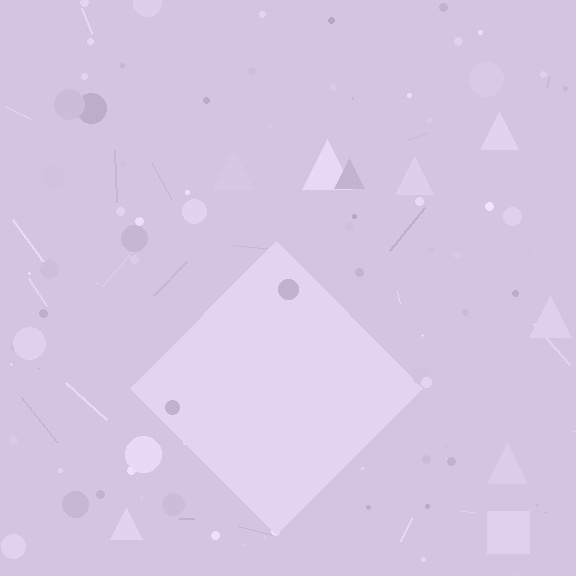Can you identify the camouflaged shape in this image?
The camouflaged shape is a diamond.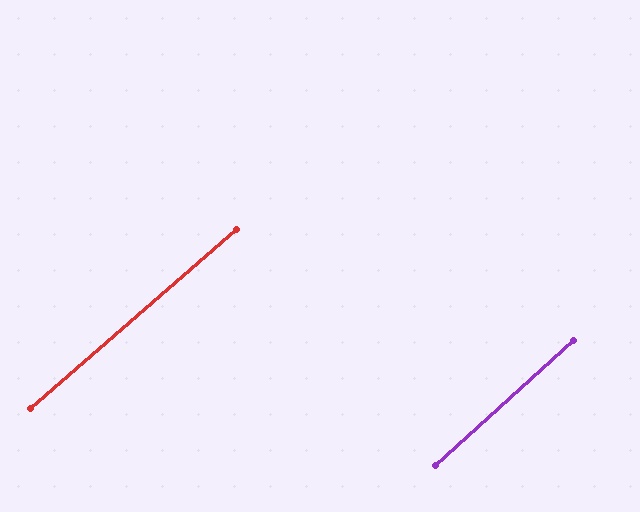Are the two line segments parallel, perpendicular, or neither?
Parallel — their directions differ by only 1.1°.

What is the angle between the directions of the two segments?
Approximately 1 degree.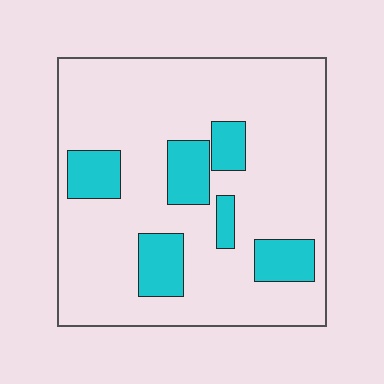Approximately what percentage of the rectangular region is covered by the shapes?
Approximately 20%.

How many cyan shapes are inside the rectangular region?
6.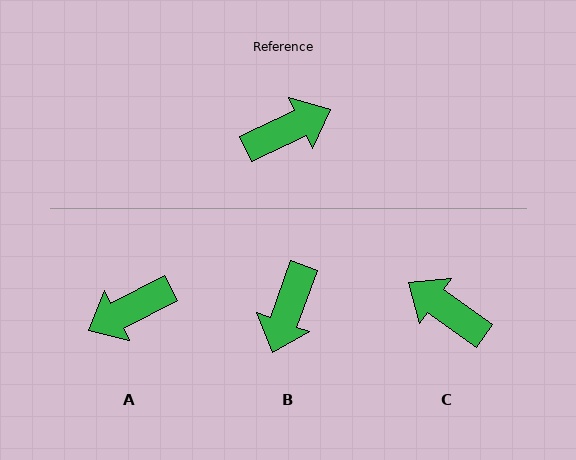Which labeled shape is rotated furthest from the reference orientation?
A, about 178 degrees away.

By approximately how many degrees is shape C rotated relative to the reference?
Approximately 119 degrees counter-clockwise.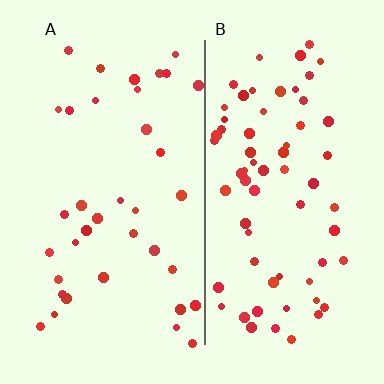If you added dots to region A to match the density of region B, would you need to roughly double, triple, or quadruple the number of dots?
Approximately double.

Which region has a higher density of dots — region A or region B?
B (the right).